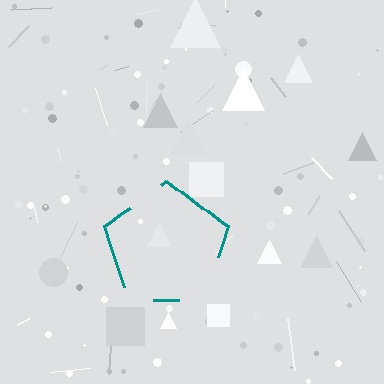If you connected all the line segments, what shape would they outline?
They would outline a pentagon.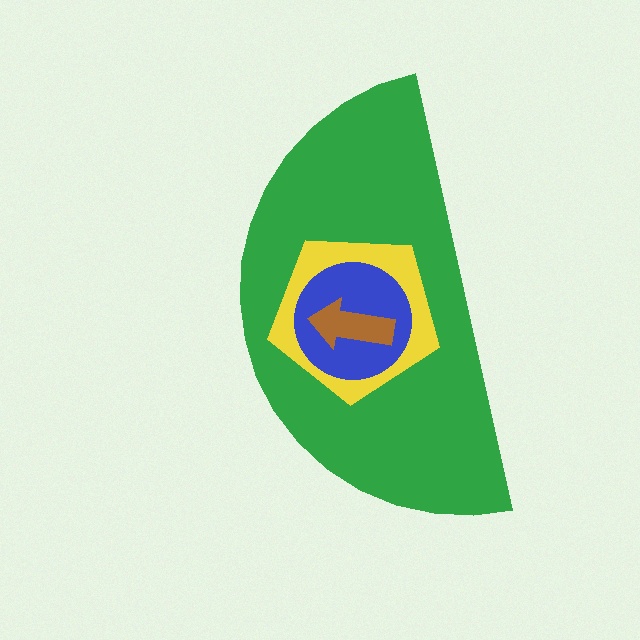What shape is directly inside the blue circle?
The brown arrow.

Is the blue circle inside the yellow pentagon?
Yes.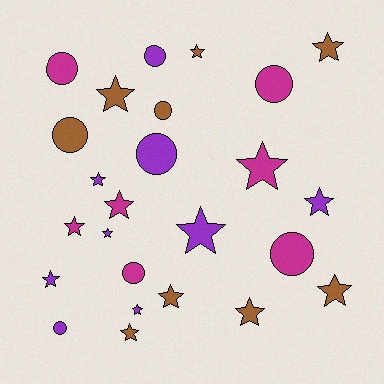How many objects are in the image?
There are 25 objects.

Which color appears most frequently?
Brown, with 9 objects.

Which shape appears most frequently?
Star, with 16 objects.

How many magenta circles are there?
There are 4 magenta circles.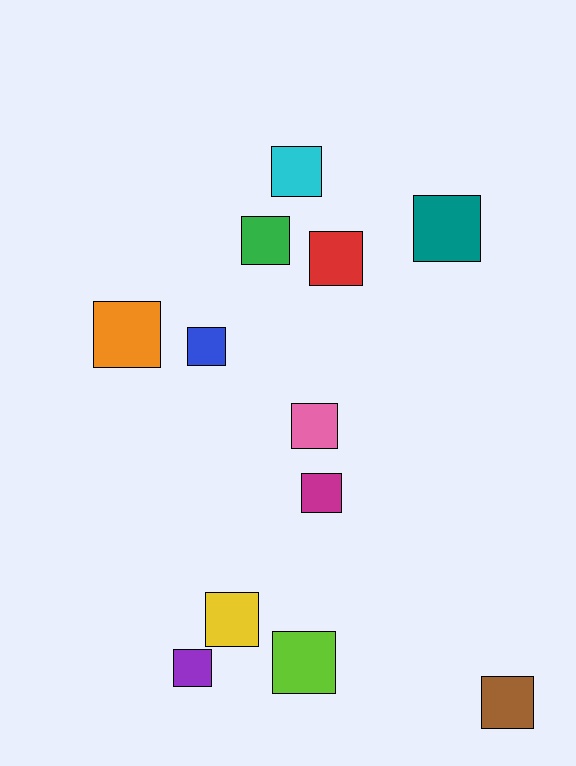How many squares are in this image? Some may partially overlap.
There are 12 squares.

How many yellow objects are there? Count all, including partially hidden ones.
There is 1 yellow object.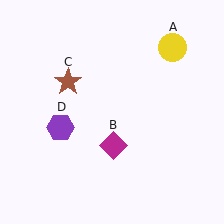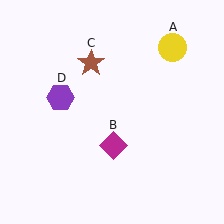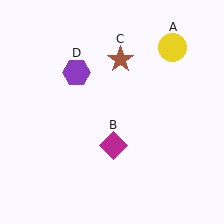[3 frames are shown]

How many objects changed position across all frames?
2 objects changed position: brown star (object C), purple hexagon (object D).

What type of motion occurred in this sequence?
The brown star (object C), purple hexagon (object D) rotated clockwise around the center of the scene.